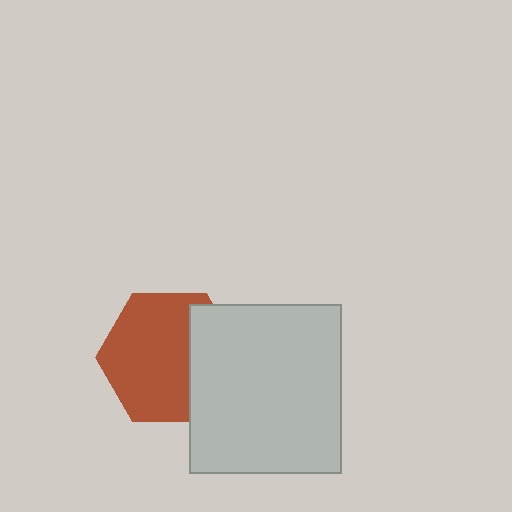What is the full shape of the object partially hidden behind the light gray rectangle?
The partially hidden object is a brown hexagon.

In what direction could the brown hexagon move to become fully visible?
The brown hexagon could move left. That would shift it out from behind the light gray rectangle entirely.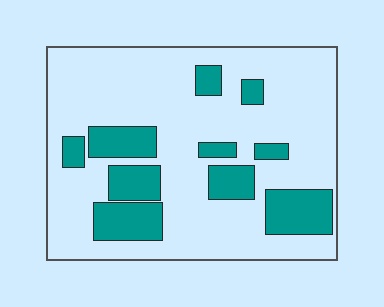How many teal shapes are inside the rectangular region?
10.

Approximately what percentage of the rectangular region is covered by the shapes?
Approximately 25%.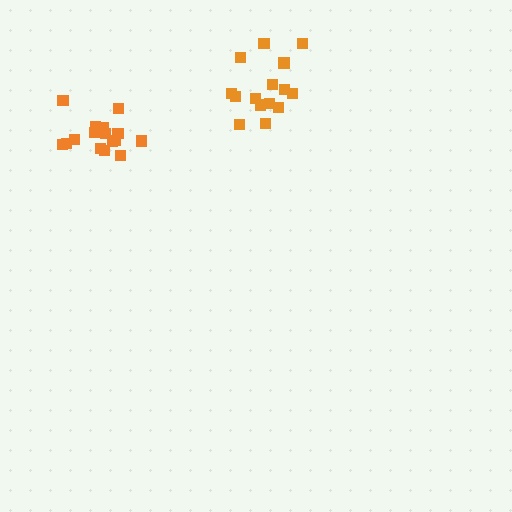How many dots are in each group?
Group 1: 15 dots, Group 2: 16 dots (31 total).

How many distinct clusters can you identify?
There are 2 distinct clusters.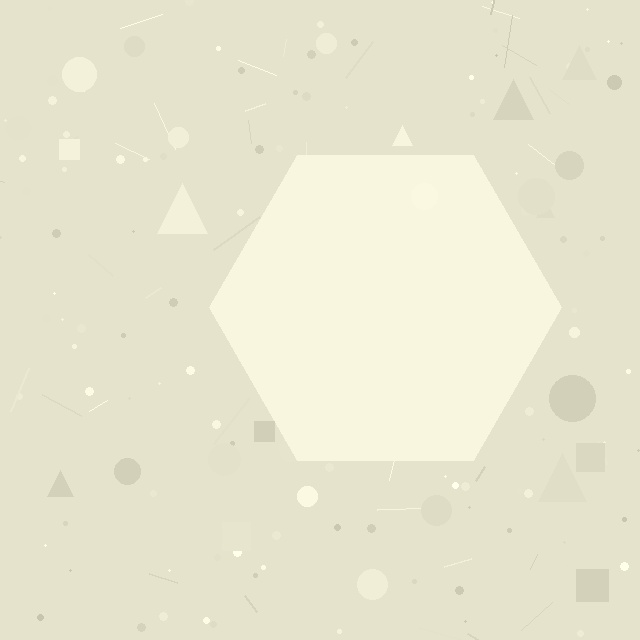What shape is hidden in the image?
A hexagon is hidden in the image.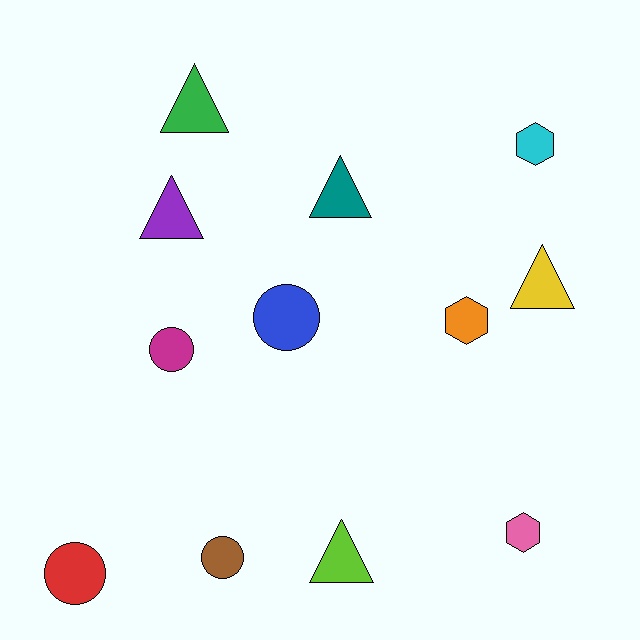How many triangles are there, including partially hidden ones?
There are 5 triangles.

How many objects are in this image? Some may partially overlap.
There are 12 objects.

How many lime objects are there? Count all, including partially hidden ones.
There is 1 lime object.